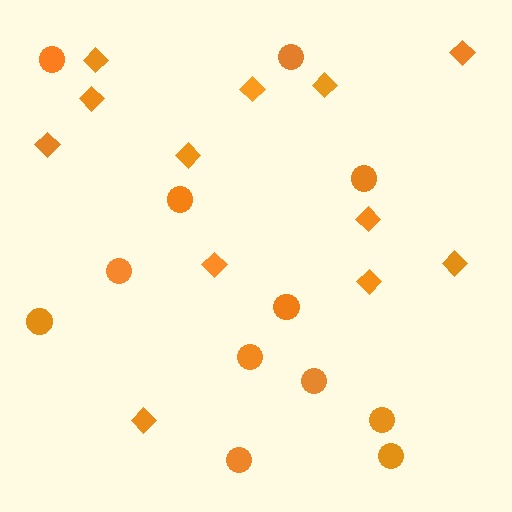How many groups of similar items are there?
There are 2 groups: one group of diamonds (12) and one group of circles (12).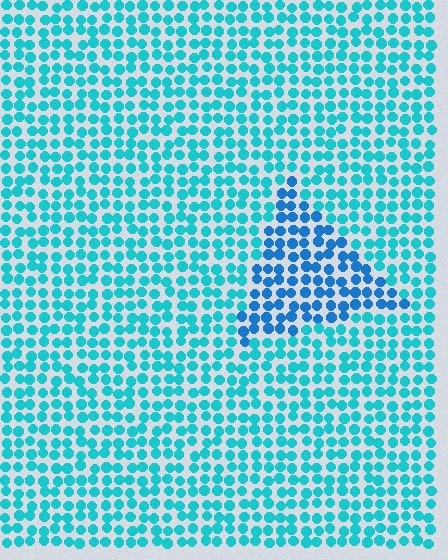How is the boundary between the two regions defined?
The boundary is defined purely by a slight shift in hue (about 27 degrees). Spacing, size, and orientation are identical on both sides.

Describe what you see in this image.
The image is filled with small cyan elements in a uniform arrangement. A triangle-shaped region is visible where the elements are tinted to a slightly different hue, forming a subtle color boundary.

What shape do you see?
I see a triangle.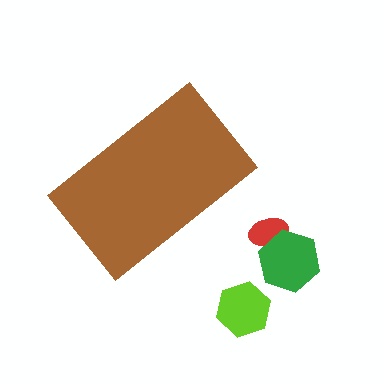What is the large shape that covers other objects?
A brown rectangle.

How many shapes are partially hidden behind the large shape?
0 shapes are partially hidden.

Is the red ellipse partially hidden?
No, the red ellipse is fully visible.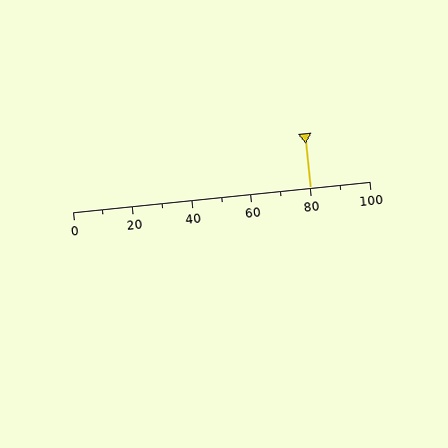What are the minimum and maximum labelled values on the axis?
The axis runs from 0 to 100.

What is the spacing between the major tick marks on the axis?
The major ticks are spaced 20 apart.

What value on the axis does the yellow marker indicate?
The marker indicates approximately 80.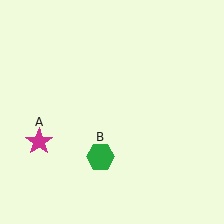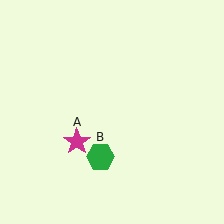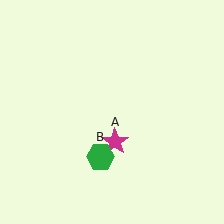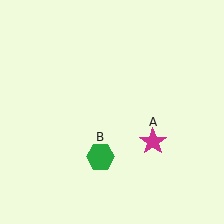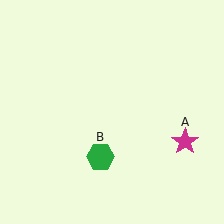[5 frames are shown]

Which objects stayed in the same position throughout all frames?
Green hexagon (object B) remained stationary.